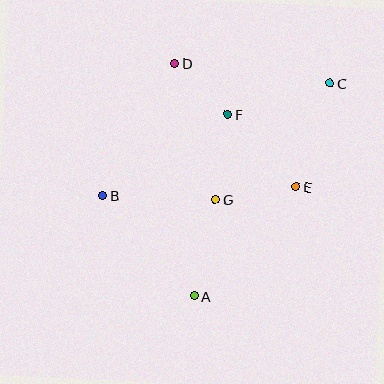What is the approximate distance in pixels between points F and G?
The distance between F and G is approximately 86 pixels.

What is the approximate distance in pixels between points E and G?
The distance between E and G is approximately 82 pixels.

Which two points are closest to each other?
Points D and F are closest to each other.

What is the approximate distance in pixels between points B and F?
The distance between B and F is approximately 149 pixels.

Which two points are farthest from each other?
Points B and C are farthest from each other.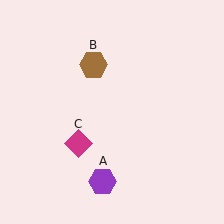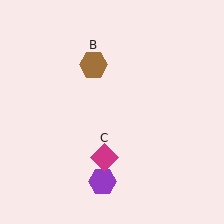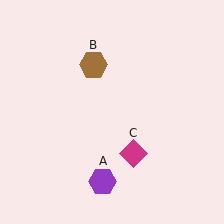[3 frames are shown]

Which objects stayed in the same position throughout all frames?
Purple hexagon (object A) and brown hexagon (object B) remained stationary.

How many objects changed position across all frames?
1 object changed position: magenta diamond (object C).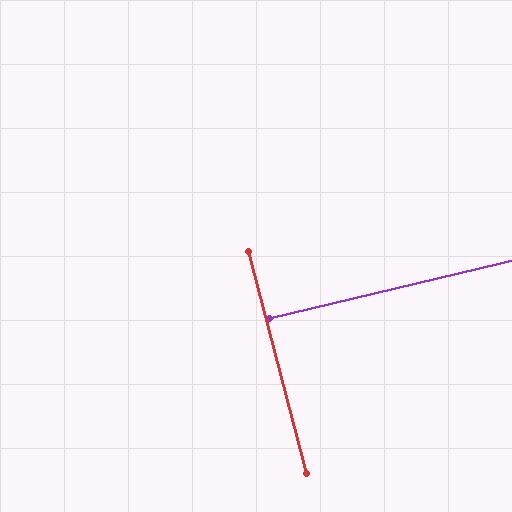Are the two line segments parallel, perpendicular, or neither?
Perpendicular — they meet at approximately 89°.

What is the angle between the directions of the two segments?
Approximately 89 degrees.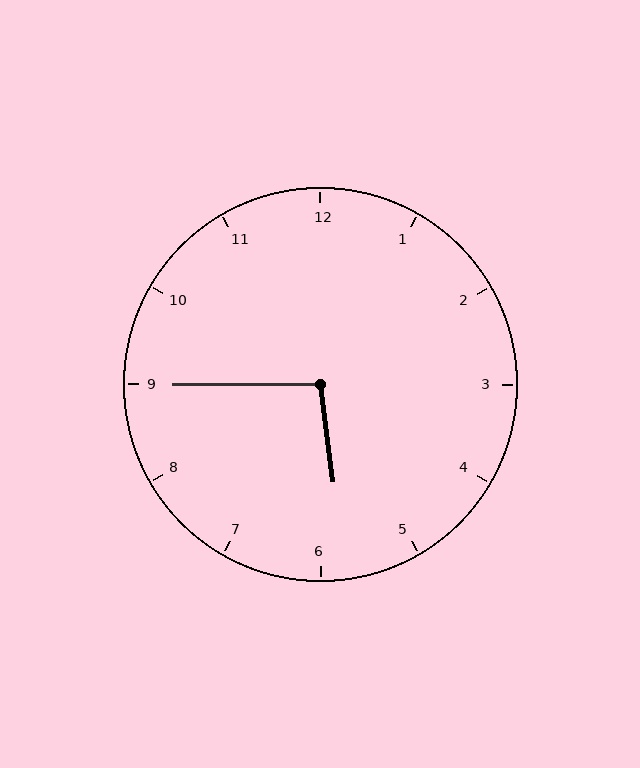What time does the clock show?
5:45.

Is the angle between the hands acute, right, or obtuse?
It is obtuse.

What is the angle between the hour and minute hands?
Approximately 98 degrees.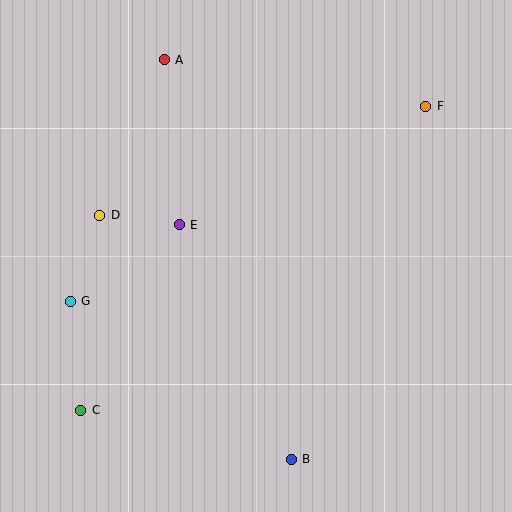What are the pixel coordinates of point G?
Point G is at (70, 301).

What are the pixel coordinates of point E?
Point E is at (179, 225).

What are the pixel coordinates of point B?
Point B is at (291, 459).